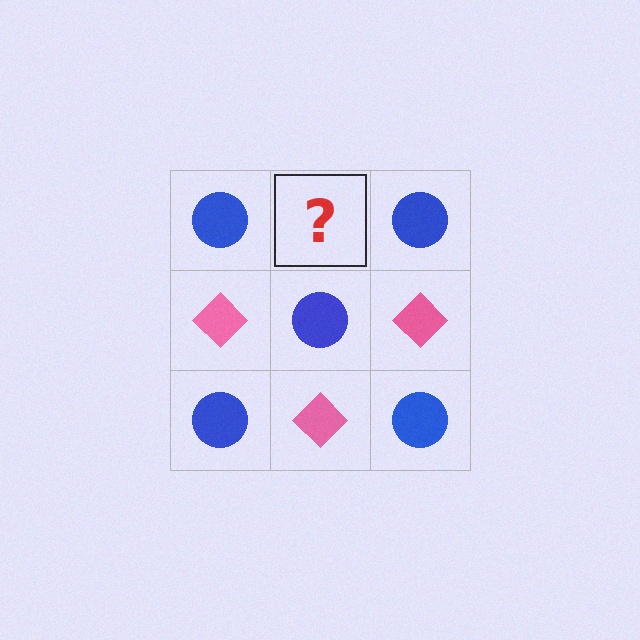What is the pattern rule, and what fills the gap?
The rule is that it alternates blue circle and pink diamond in a checkerboard pattern. The gap should be filled with a pink diamond.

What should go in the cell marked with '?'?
The missing cell should contain a pink diamond.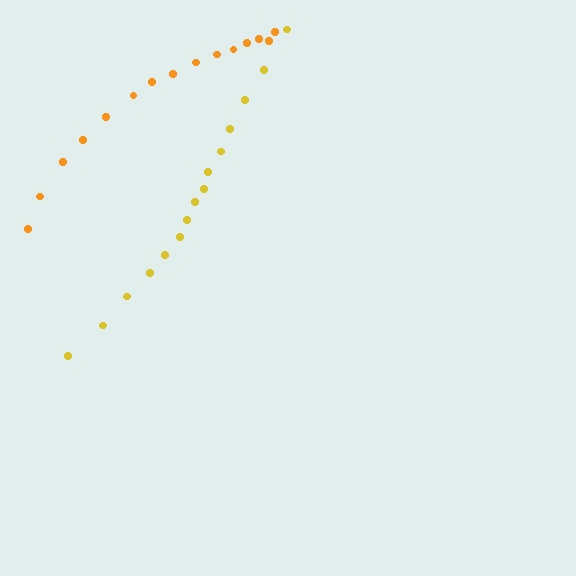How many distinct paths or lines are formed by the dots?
There are 2 distinct paths.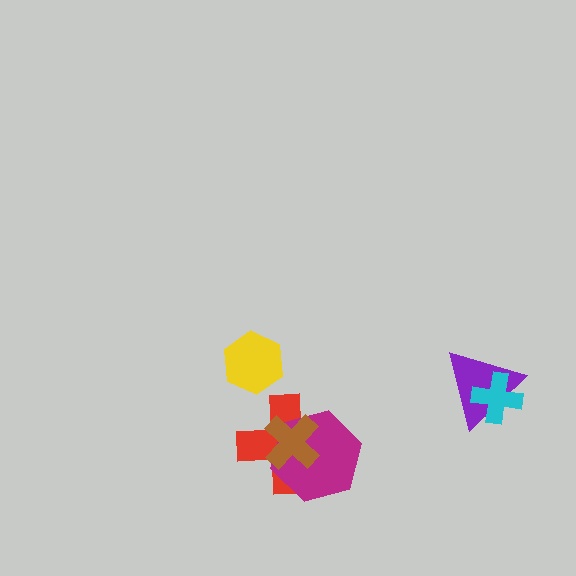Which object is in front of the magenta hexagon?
The brown cross is in front of the magenta hexagon.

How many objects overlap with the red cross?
2 objects overlap with the red cross.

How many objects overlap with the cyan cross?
1 object overlaps with the cyan cross.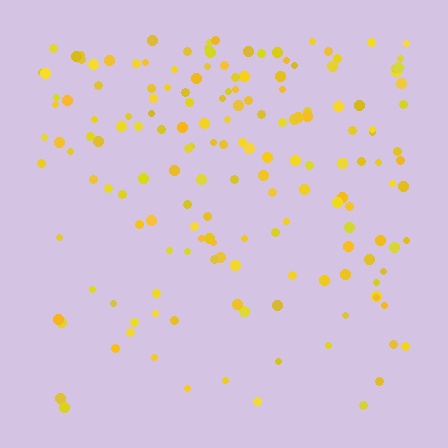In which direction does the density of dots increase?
From bottom to top, with the top side densest.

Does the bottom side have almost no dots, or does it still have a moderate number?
Still a moderate number, just noticeably fewer than the top.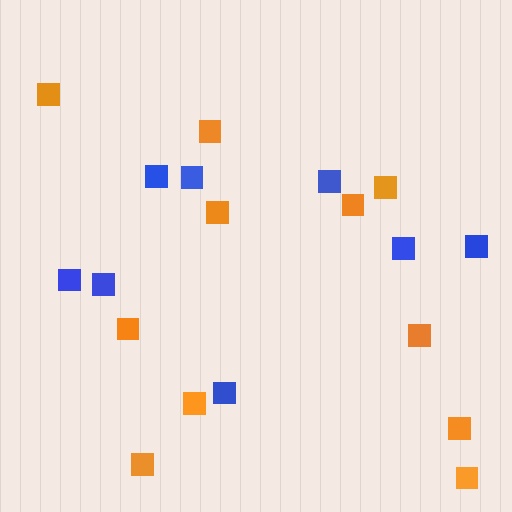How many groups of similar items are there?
There are 2 groups: one group of blue squares (8) and one group of orange squares (11).